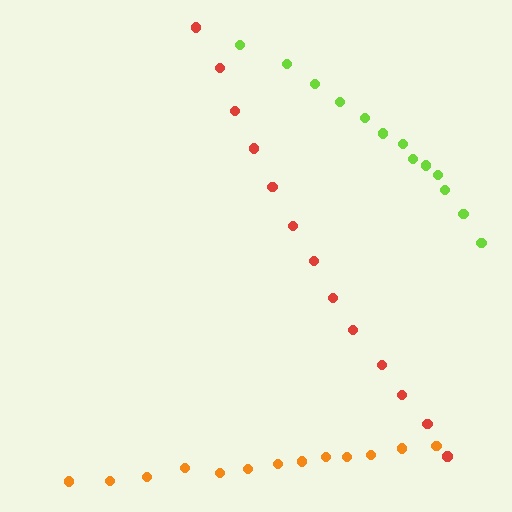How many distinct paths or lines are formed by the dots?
There are 3 distinct paths.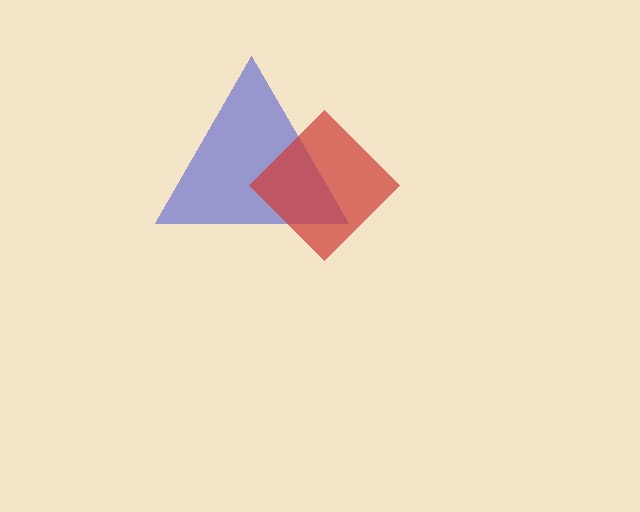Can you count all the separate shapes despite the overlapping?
Yes, there are 2 separate shapes.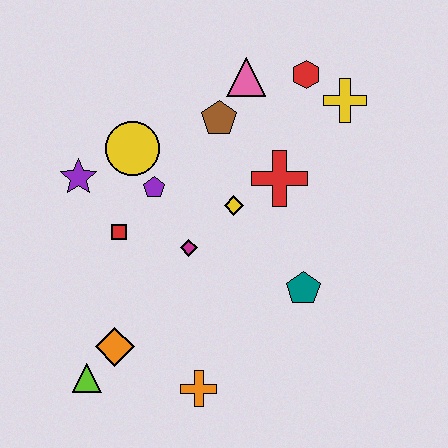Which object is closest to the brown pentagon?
The pink triangle is closest to the brown pentagon.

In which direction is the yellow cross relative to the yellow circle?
The yellow cross is to the right of the yellow circle.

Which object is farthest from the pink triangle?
The lime triangle is farthest from the pink triangle.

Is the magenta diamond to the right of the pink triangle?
No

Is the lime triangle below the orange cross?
No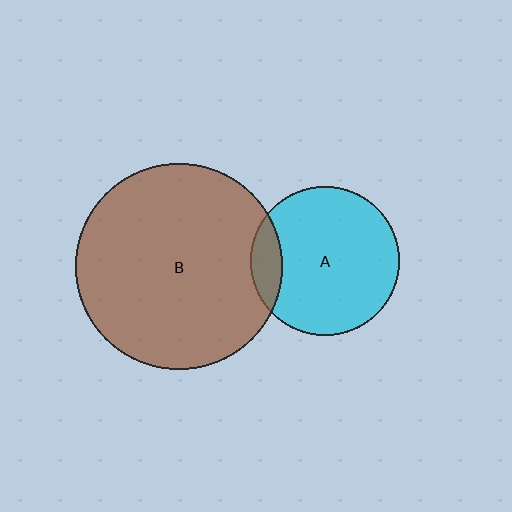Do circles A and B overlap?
Yes.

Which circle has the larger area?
Circle B (brown).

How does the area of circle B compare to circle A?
Approximately 1.9 times.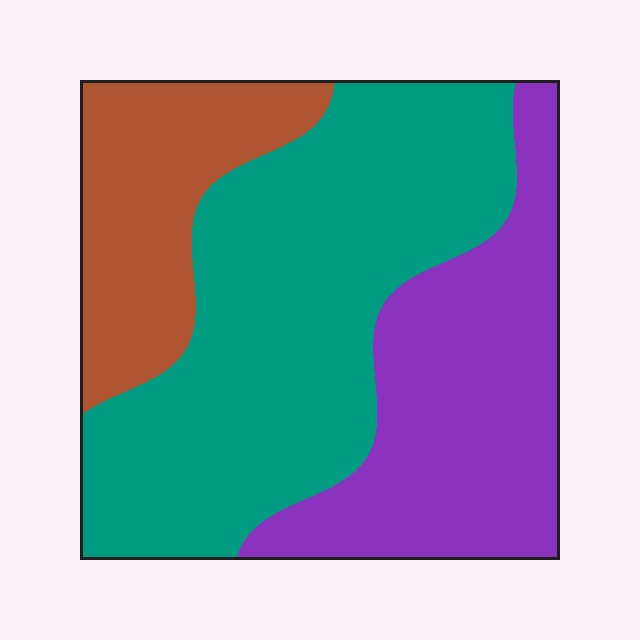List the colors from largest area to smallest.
From largest to smallest: teal, purple, brown.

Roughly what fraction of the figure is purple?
Purple covers around 30% of the figure.